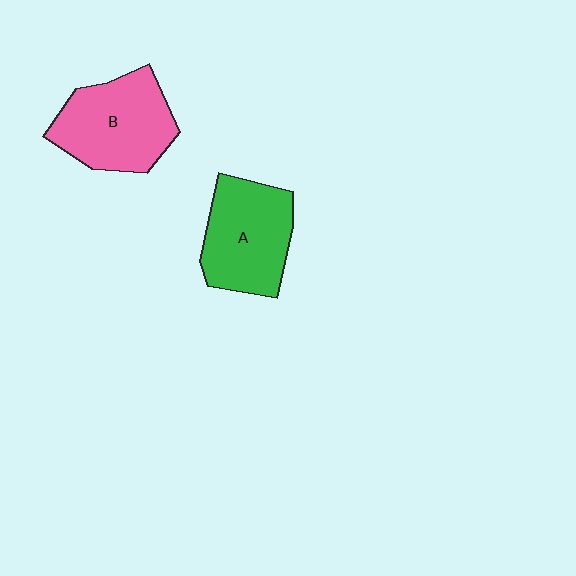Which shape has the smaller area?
Shape A (green).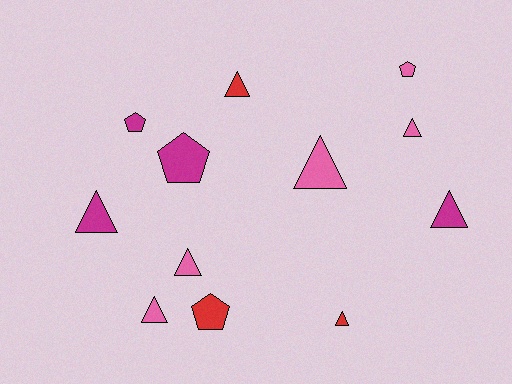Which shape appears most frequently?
Triangle, with 8 objects.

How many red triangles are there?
There are 2 red triangles.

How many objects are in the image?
There are 12 objects.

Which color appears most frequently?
Pink, with 5 objects.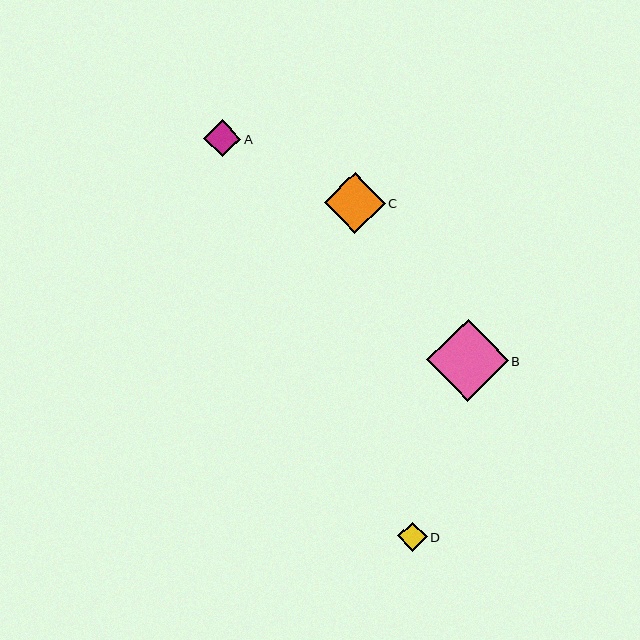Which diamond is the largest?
Diamond B is the largest with a size of approximately 82 pixels.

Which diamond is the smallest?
Diamond D is the smallest with a size of approximately 30 pixels.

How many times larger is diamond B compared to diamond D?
Diamond B is approximately 2.8 times the size of diamond D.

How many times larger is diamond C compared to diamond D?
Diamond C is approximately 2.1 times the size of diamond D.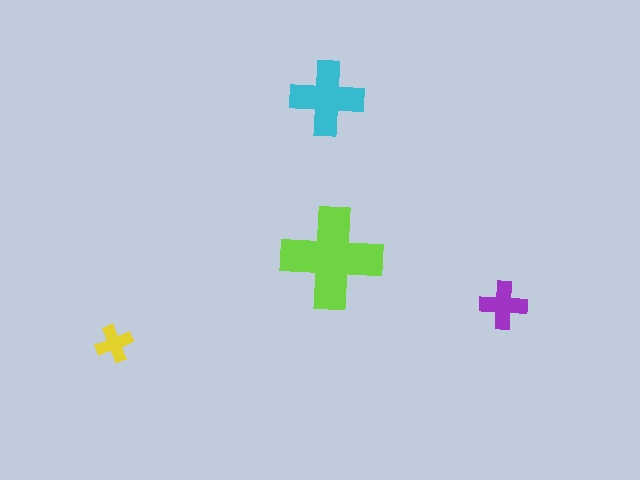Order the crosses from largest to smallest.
the lime one, the cyan one, the purple one, the yellow one.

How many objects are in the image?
There are 4 objects in the image.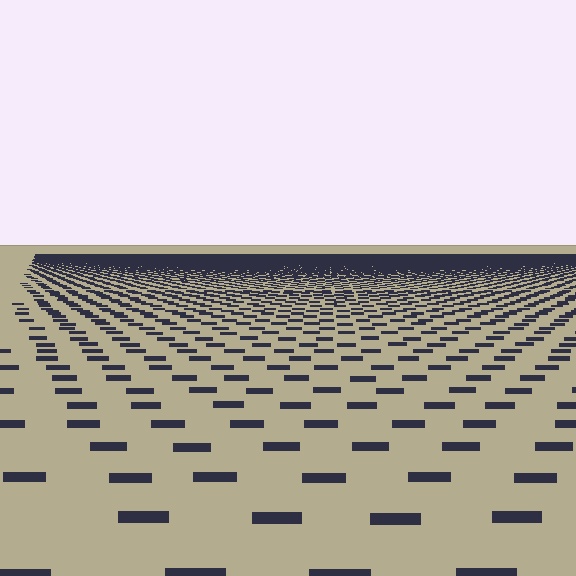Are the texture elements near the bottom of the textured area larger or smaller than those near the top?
Larger. Near the bottom, elements are closer to the viewer and appear at a bigger on-screen size.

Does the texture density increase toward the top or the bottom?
Density increases toward the top.